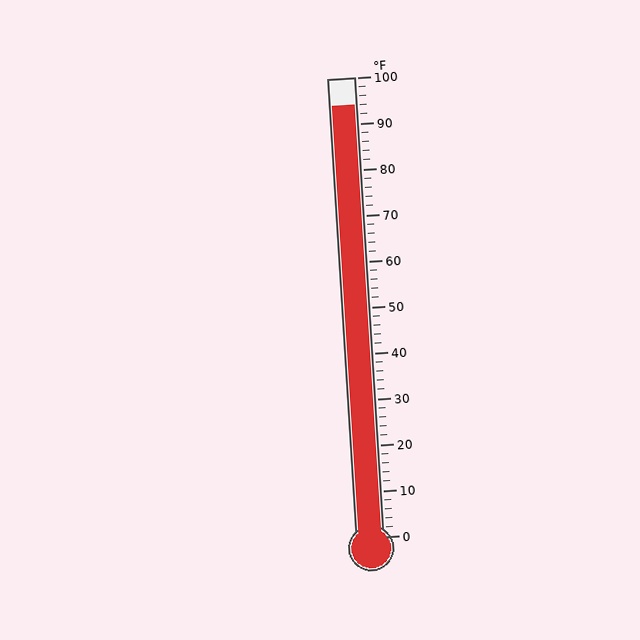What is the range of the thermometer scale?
The thermometer scale ranges from 0°F to 100°F.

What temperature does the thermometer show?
The thermometer shows approximately 94°F.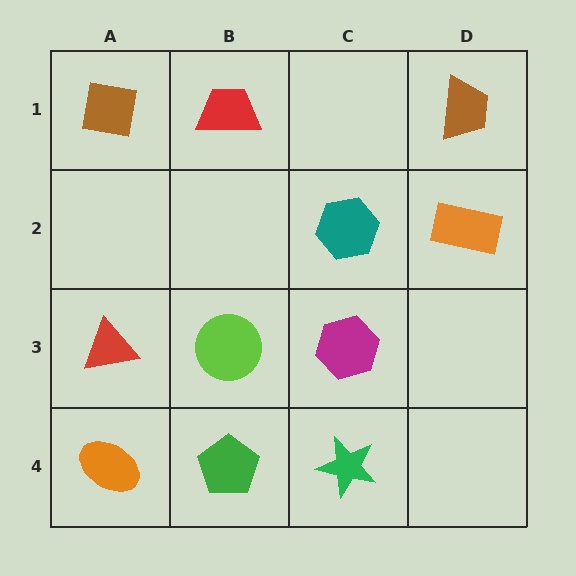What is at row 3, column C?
A magenta hexagon.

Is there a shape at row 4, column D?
No, that cell is empty.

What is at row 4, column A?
An orange ellipse.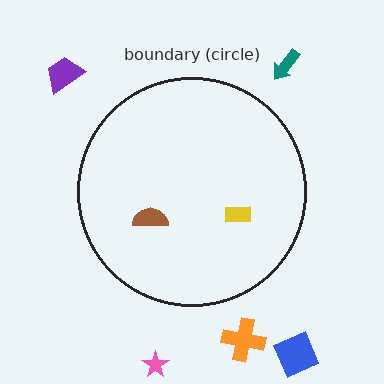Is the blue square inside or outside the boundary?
Outside.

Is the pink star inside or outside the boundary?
Outside.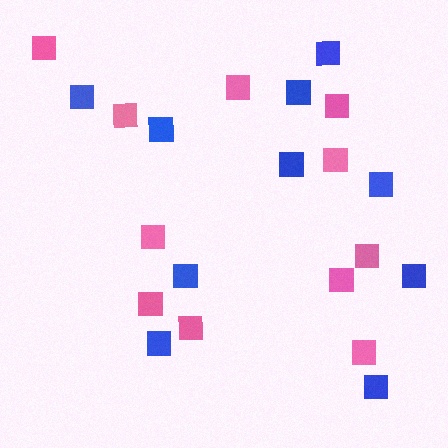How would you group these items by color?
There are 2 groups: one group of pink squares (11) and one group of blue squares (10).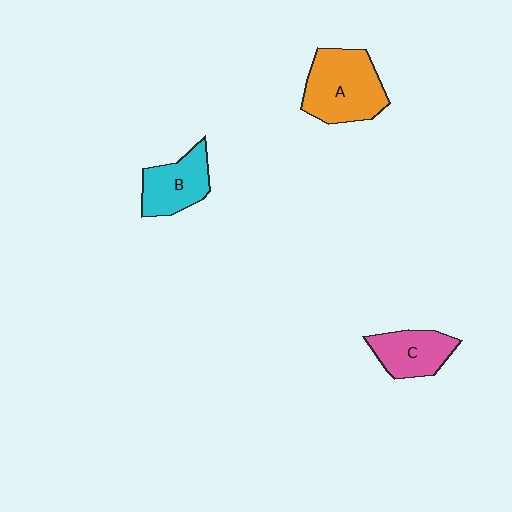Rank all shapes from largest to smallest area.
From largest to smallest: A (orange), B (cyan), C (pink).